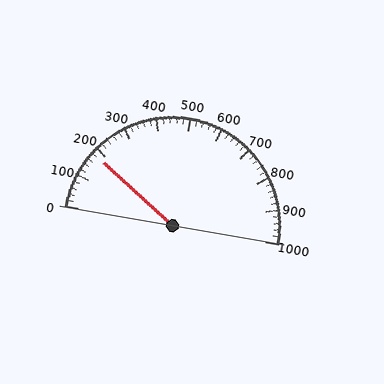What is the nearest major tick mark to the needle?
The nearest major tick mark is 200.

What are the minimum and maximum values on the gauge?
The gauge ranges from 0 to 1000.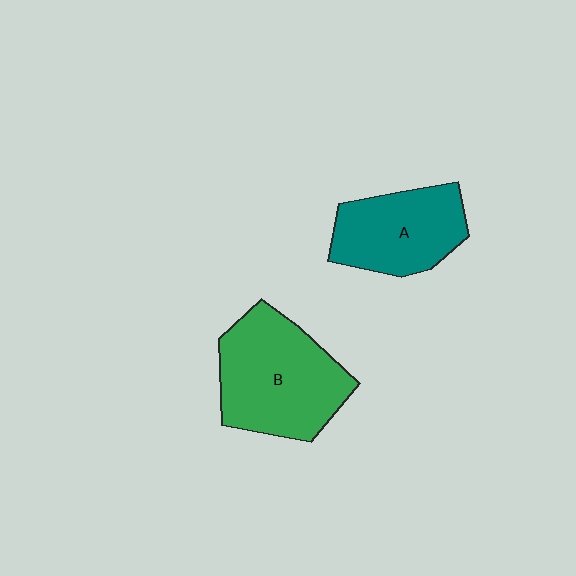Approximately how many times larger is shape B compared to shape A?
Approximately 1.4 times.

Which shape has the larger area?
Shape B (green).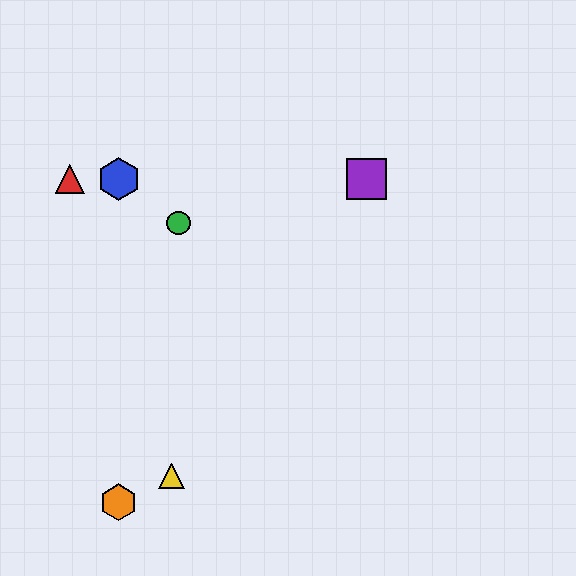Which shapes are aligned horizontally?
The red triangle, the blue hexagon, the purple square are aligned horizontally.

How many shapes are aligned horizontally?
3 shapes (the red triangle, the blue hexagon, the purple square) are aligned horizontally.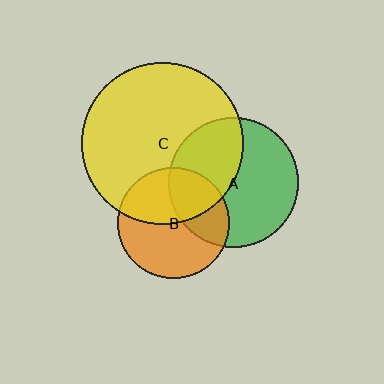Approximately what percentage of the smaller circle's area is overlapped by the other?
Approximately 35%.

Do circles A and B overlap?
Yes.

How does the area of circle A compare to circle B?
Approximately 1.4 times.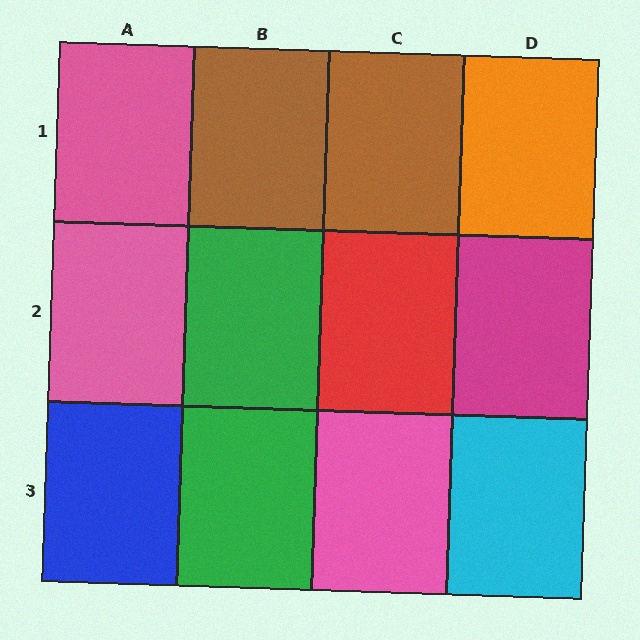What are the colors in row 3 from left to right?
Blue, green, pink, cyan.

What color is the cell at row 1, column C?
Brown.